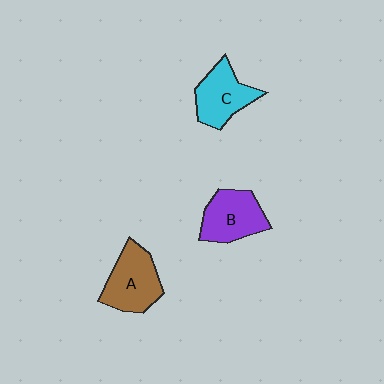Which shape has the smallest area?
Shape C (cyan).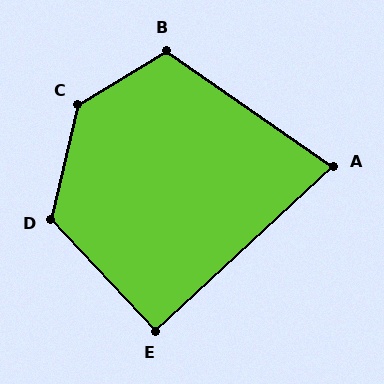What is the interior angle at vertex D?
Approximately 124 degrees (obtuse).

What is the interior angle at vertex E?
Approximately 90 degrees (approximately right).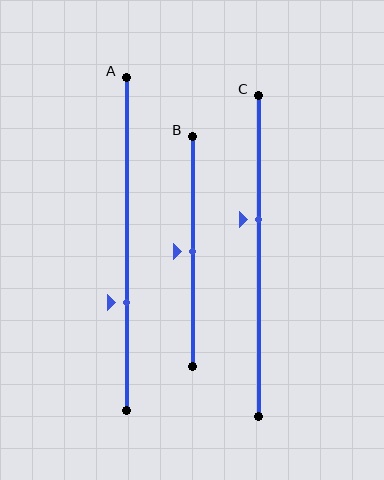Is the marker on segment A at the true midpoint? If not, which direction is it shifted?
No, the marker on segment A is shifted downward by about 18% of the segment length.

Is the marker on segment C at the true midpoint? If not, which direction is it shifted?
No, the marker on segment C is shifted upward by about 12% of the segment length.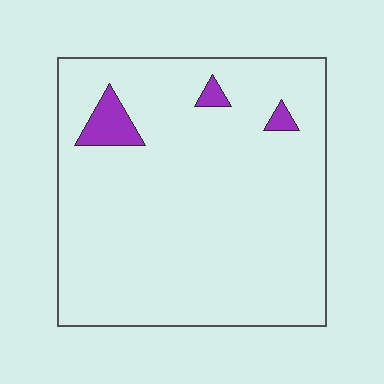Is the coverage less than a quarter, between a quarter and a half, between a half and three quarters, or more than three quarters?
Less than a quarter.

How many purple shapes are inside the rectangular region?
3.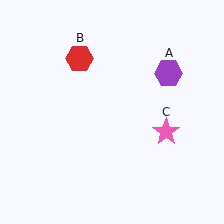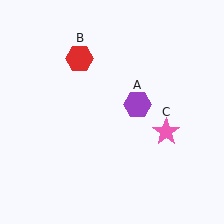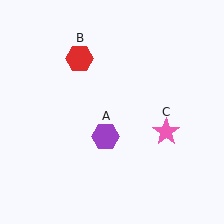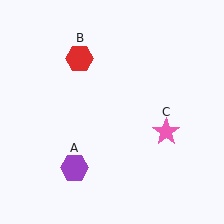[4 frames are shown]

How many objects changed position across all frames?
1 object changed position: purple hexagon (object A).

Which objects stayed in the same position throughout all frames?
Red hexagon (object B) and pink star (object C) remained stationary.